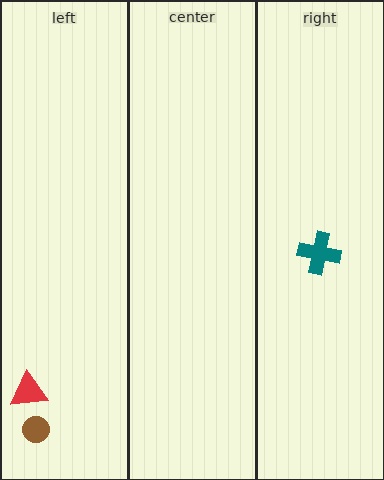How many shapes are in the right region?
1.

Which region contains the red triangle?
The left region.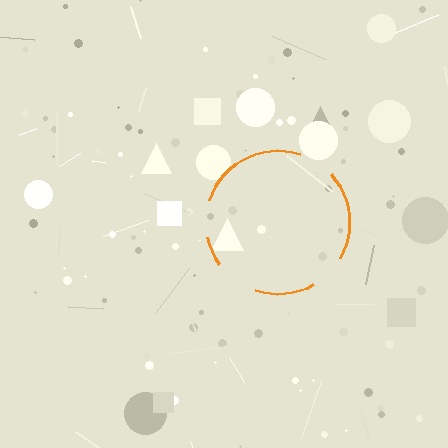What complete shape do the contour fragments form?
The contour fragments form a circle.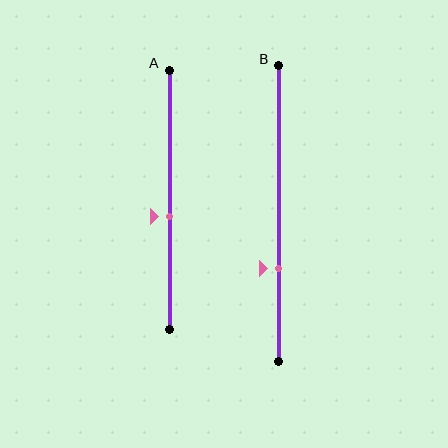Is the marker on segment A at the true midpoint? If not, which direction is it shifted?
No, the marker on segment A is shifted downward by about 6% of the segment length.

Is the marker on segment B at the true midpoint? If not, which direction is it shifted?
No, the marker on segment B is shifted downward by about 19% of the segment length.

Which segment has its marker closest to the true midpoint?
Segment A has its marker closest to the true midpoint.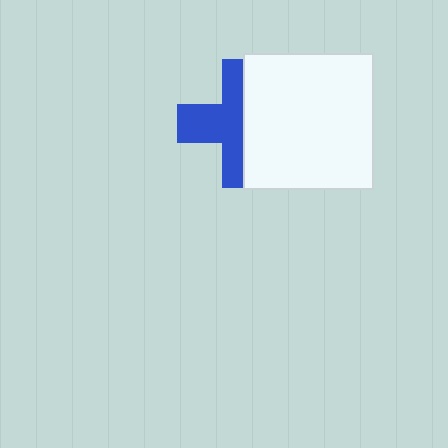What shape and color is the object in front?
The object in front is a white rectangle.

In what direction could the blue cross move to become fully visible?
The blue cross could move left. That would shift it out from behind the white rectangle entirely.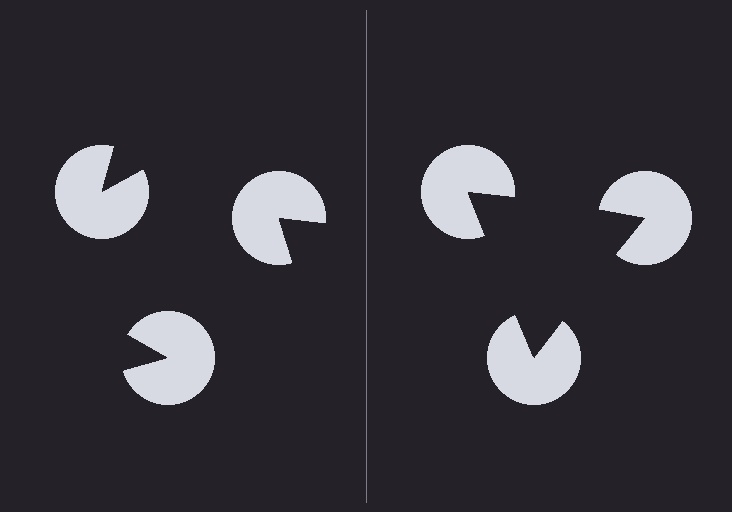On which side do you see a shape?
An illusory triangle appears on the right side. On the left side the wedge cuts are rotated, so no coherent shape forms.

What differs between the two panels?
The pac-man discs are positioned identically on both sides; only the wedge orientations differ. On the right they align to a triangle; on the left they are misaligned.